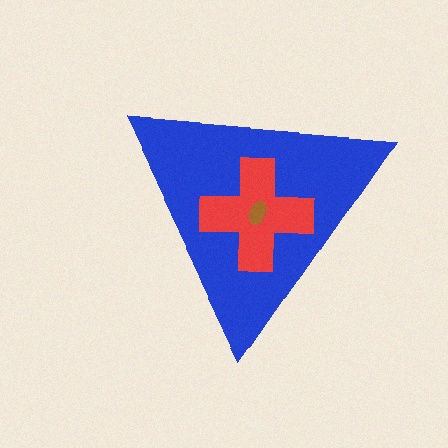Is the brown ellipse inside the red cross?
Yes.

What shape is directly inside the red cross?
The brown ellipse.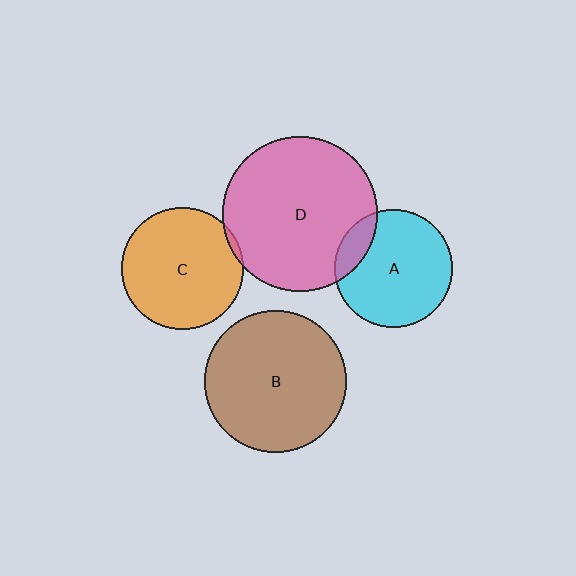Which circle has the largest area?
Circle D (pink).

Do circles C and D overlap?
Yes.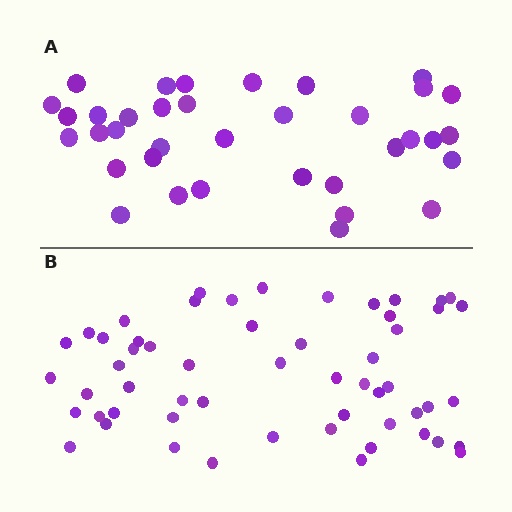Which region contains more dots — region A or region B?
Region B (the bottom region) has more dots.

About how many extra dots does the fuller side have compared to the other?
Region B has approximately 20 more dots than region A.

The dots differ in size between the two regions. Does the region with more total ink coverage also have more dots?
No. Region A has more total ink coverage because its dots are larger, but region B actually contains more individual dots. Total area can be misleading — the number of items is what matters here.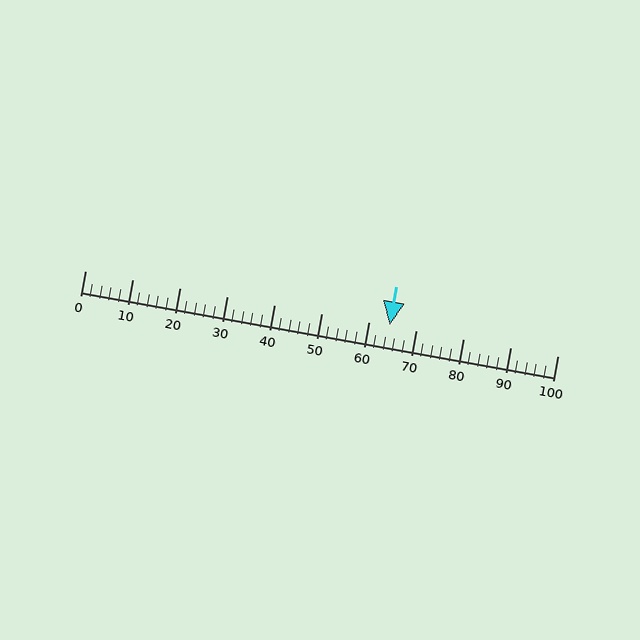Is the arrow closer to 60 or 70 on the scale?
The arrow is closer to 60.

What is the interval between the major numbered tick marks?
The major tick marks are spaced 10 units apart.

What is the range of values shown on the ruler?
The ruler shows values from 0 to 100.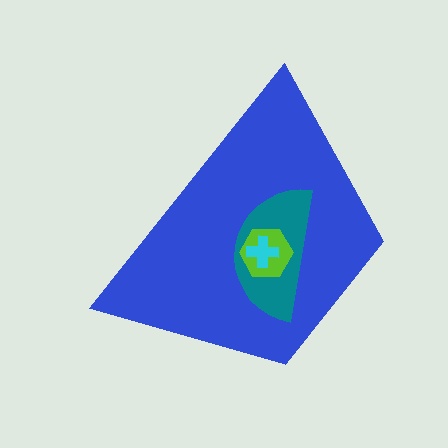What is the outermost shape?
The blue trapezoid.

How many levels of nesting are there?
4.